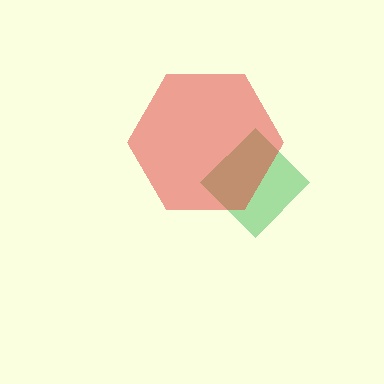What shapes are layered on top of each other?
The layered shapes are: a green diamond, a red hexagon.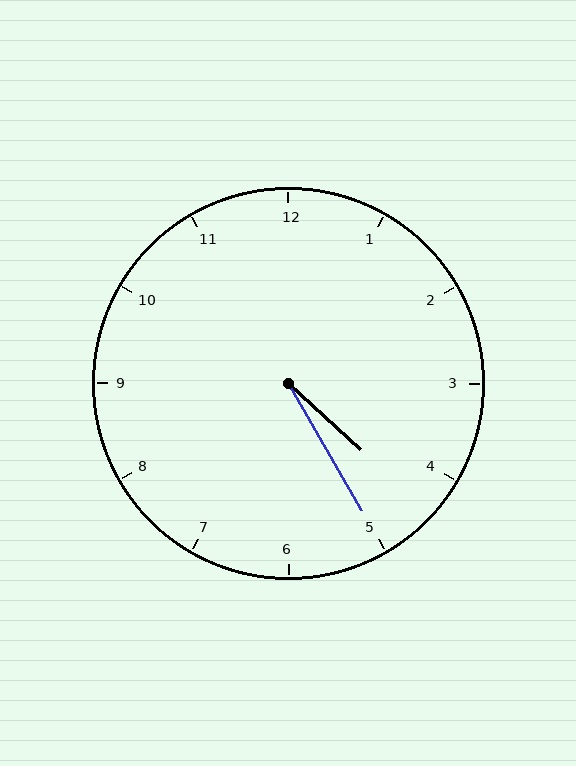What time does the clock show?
4:25.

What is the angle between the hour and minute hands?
Approximately 18 degrees.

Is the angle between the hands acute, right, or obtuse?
It is acute.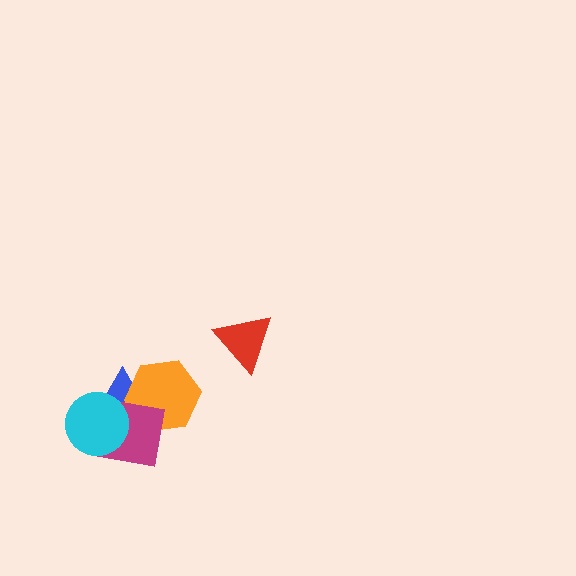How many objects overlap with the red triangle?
0 objects overlap with the red triangle.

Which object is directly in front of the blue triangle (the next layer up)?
The orange hexagon is directly in front of the blue triangle.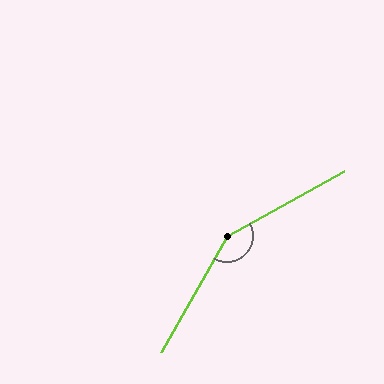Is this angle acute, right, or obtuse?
It is obtuse.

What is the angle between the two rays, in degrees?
Approximately 148 degrees.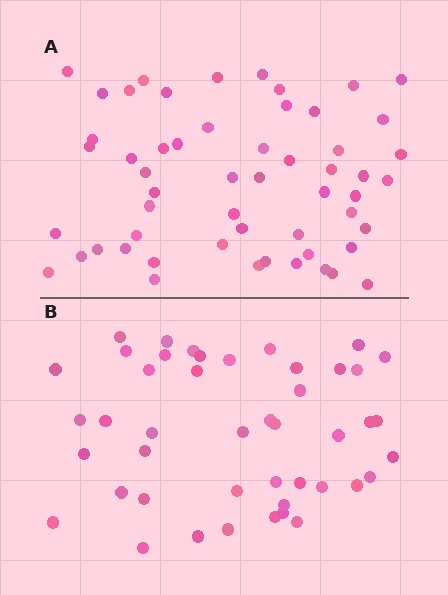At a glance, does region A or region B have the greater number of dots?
Region A (the top region) has more dots.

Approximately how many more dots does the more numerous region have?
Region A has roughly 10 or so more dots than region B.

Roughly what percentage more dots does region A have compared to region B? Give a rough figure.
About 20% more.